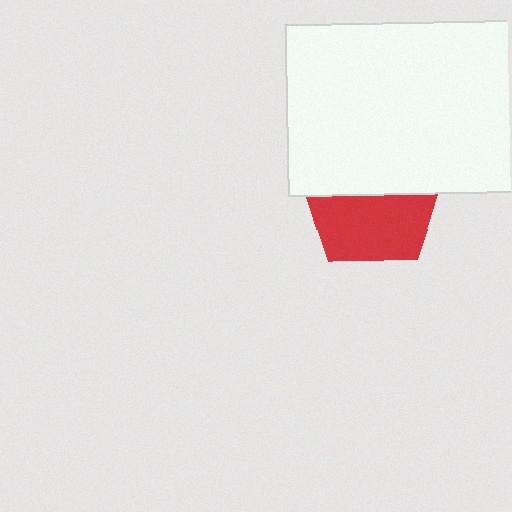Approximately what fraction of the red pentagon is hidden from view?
Roughly 48% of the red pentagon is hidden behind the white rectangle.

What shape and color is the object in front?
The object in front is a white rectangle.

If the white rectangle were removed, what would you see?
You would see the complete red pentagon.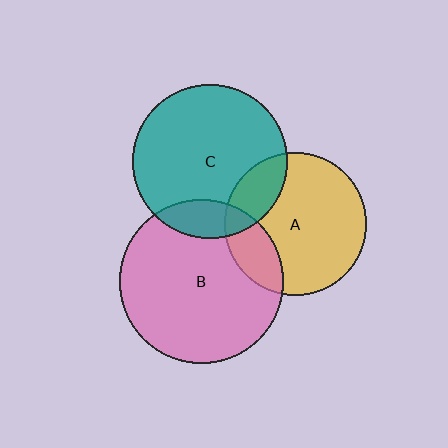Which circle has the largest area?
Circle B (pink).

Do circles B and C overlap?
Yes.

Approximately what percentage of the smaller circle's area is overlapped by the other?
Approximately 15%.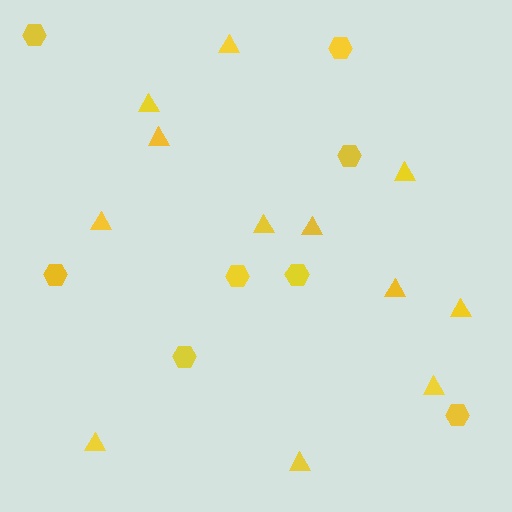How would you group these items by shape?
There are 2 groups: one group of hexagons (8) and one group of triangles (12).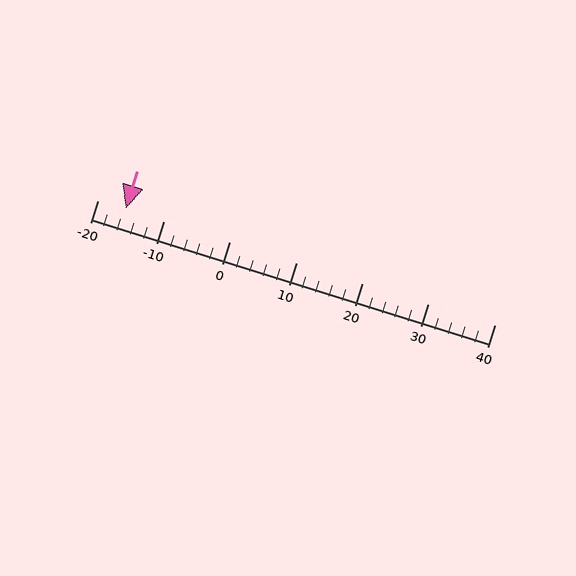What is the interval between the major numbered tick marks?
The major tick marks are spaced 10 units apart.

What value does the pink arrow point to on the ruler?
The pink arrow points to approximately -16.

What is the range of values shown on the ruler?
The ruler shows values from -20 to 40.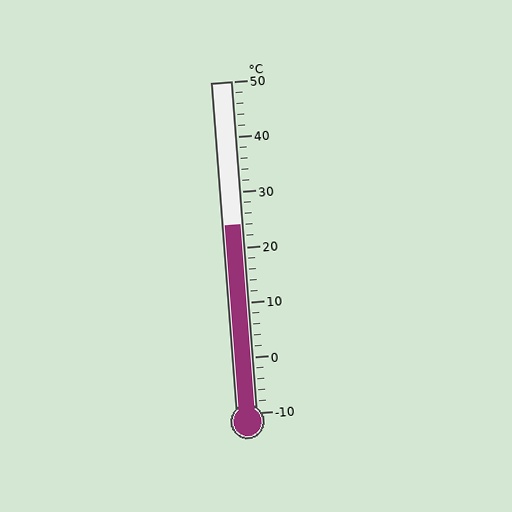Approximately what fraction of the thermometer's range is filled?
The thermometer is filled to approximately 55% of its range.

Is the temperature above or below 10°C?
The temperature is above 10°C.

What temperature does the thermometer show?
The thermometer shows approximately 24°C.